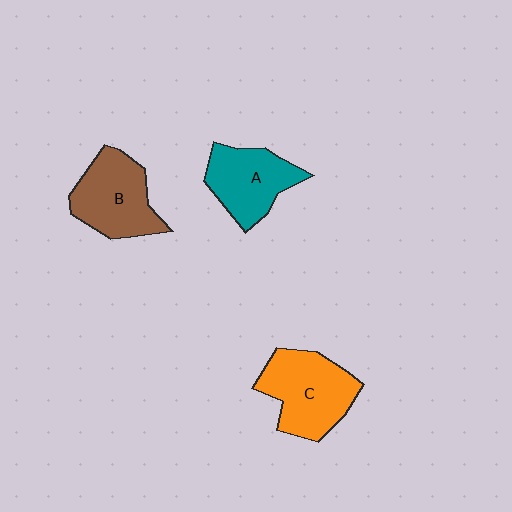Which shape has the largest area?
Shape C (orange).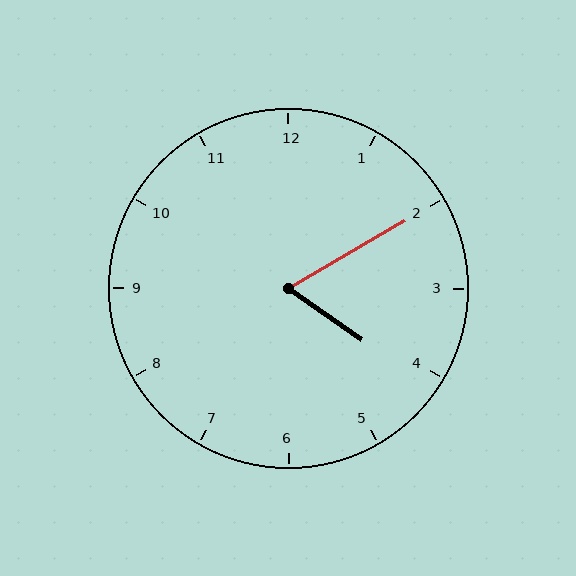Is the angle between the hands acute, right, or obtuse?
It is acute.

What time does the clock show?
4:10.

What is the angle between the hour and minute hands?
Approximately 65 degrees.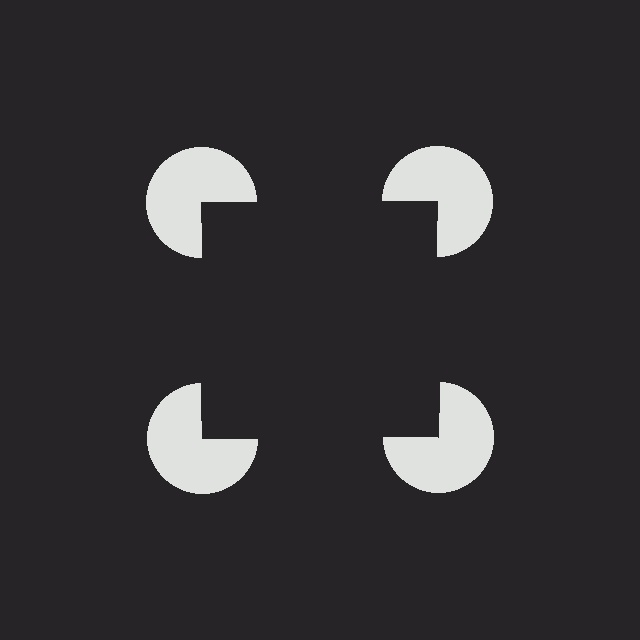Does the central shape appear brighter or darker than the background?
It typically appears slightly darker than the background, even though no actual brightness change is drawn.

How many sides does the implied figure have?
4 sides.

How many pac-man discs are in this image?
There are 4 — one at each vertex of the illusory square.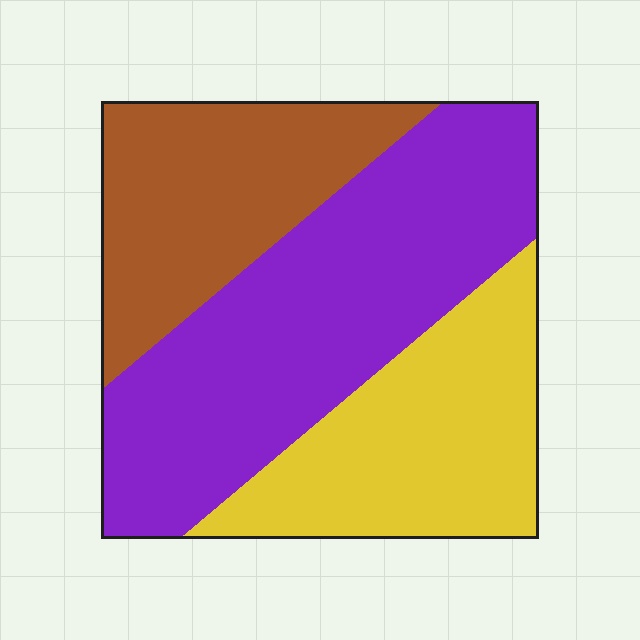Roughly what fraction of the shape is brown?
Brown covers around 25% of the shape.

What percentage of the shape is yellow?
Yellow takes up about one quarter (1/4) of the shape.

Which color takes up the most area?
Purple, at roughly 45%.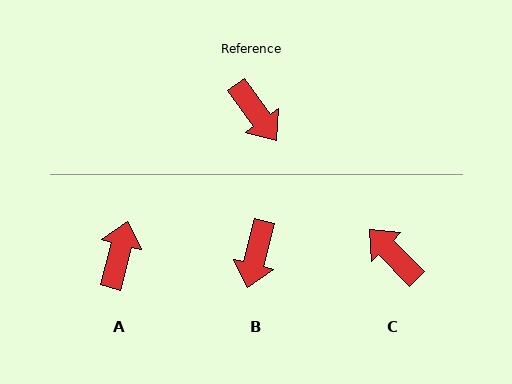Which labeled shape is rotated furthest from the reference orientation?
C, about 172 degrees away.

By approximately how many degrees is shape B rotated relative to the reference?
Approximately 50 degrees clockwise.